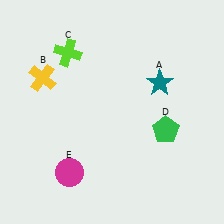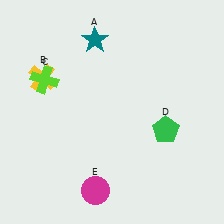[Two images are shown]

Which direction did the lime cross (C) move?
The lime cross (C) moved down.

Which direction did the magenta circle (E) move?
The magenta circle (E) moved right.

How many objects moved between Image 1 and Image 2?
3 objects moved between the two images.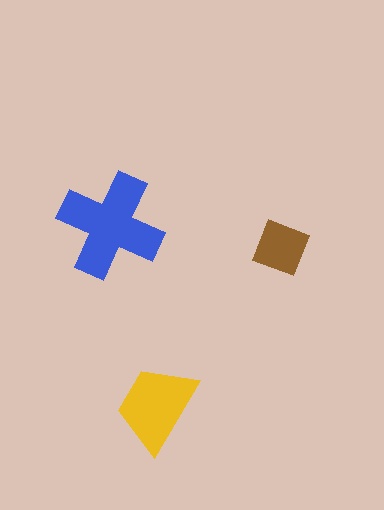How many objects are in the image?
There are 3 objects in the image.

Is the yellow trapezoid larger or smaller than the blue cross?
Smaller.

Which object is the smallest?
The brown diamond.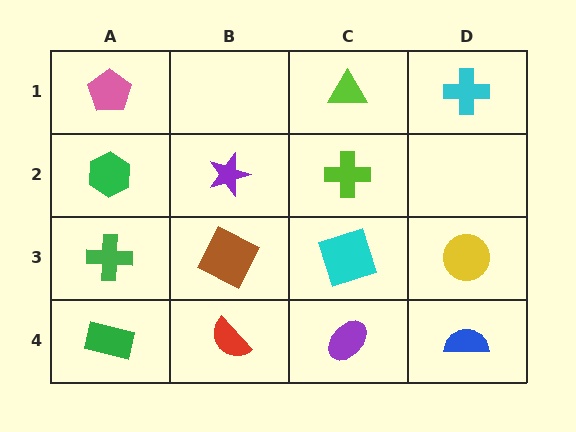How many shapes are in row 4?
4 shapes.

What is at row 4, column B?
A red semicircle.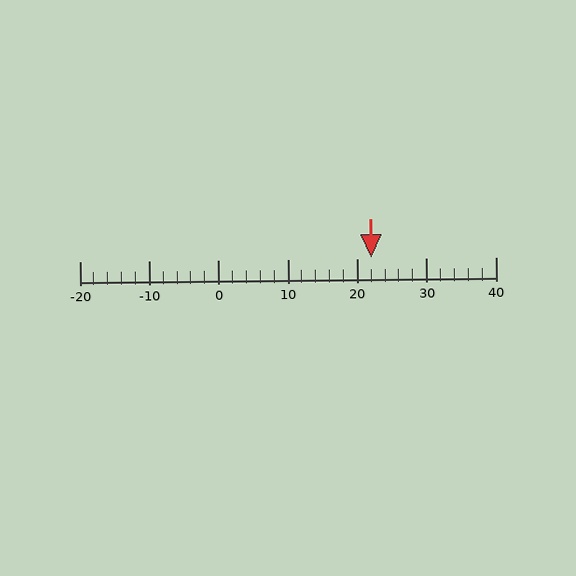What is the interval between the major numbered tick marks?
The major tick marks are spaced 10 units apart.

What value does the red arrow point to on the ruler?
The red arrow points to approximately 22.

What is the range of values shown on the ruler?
The ruler shows values from -20 to 40.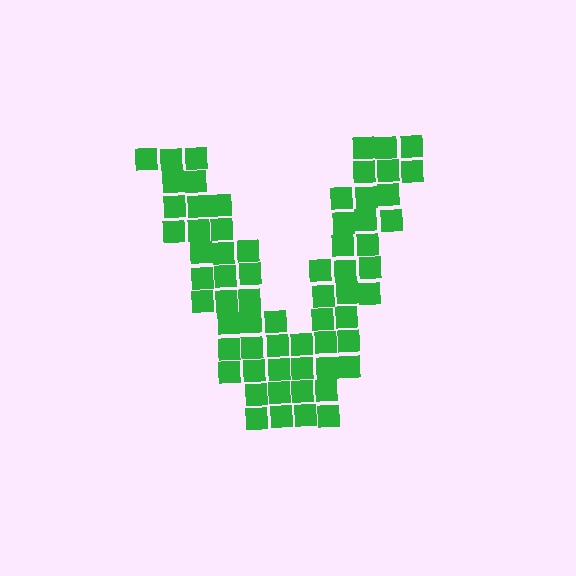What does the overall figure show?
The overall figure shows the letter V.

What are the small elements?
The small elements are squares.